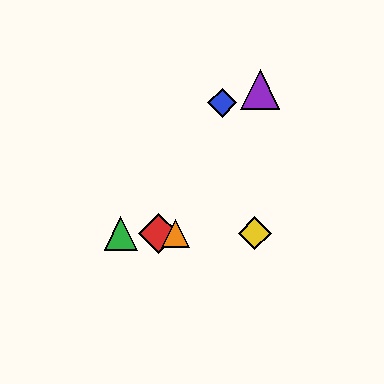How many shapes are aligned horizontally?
4 shapes (the red diamond, the green triangle, the yellow diamond, the orange triangle) are aligned horizontally.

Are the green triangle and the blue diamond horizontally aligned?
No, the green triangle is at y≈233 and the blue diamond is at y≈103.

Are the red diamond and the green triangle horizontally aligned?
Yes, both are at y≈233.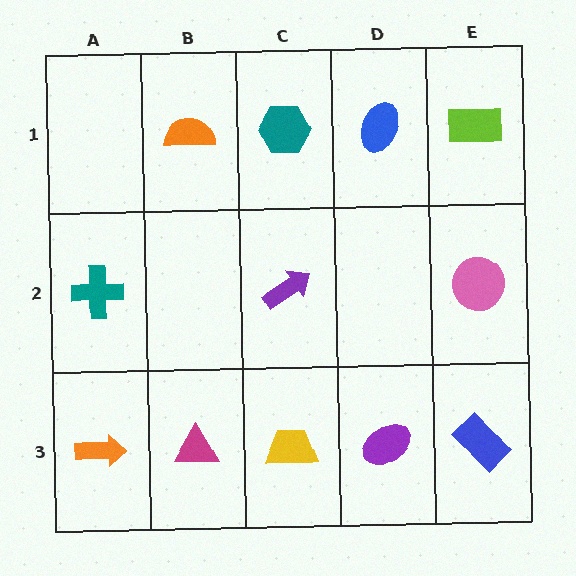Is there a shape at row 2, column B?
No, that cell is empty.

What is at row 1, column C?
A teal hexagon.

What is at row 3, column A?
An orange arrow.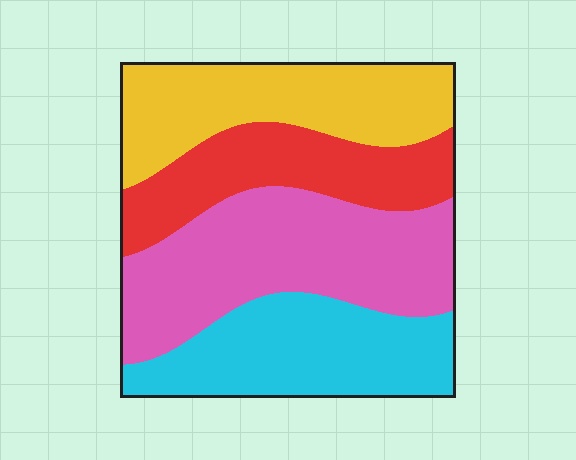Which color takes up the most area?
Pink, at roughly 30%.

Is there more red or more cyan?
Cyan.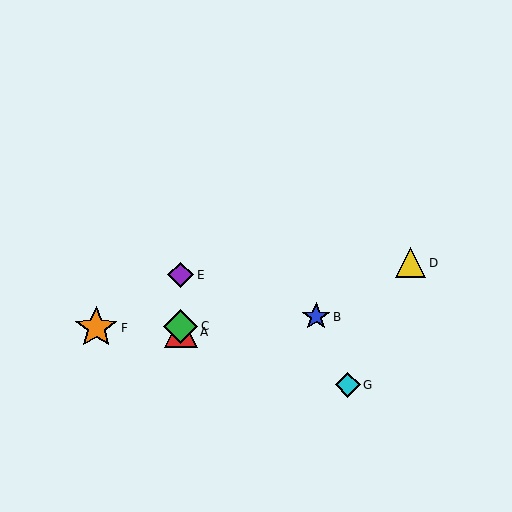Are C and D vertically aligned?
No, C is at x≈181 and D is at x≈411.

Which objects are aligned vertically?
Objects A, C, E are aligned vertically.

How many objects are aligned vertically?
3 objects (A, C, E) are aligned vertically.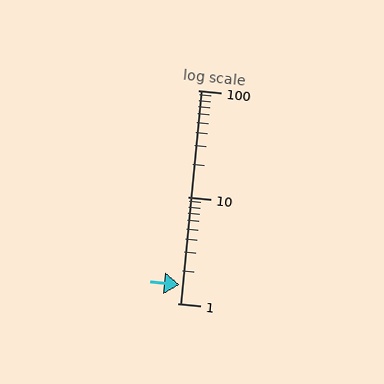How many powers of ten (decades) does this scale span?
The scale spans 2 decades, from 1 to 100.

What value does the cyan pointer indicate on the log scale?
The pointer indicates approximately 1.5.